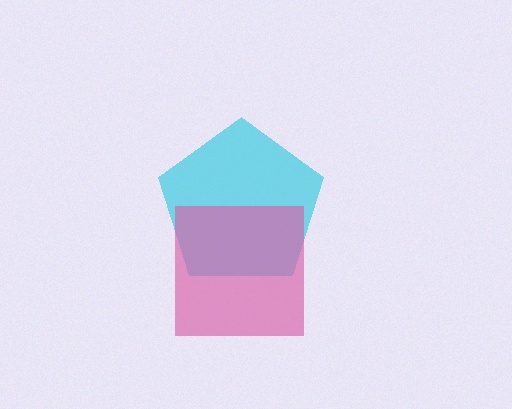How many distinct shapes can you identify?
There are 2 distinct shapes: a cyan pentagon, a pink square.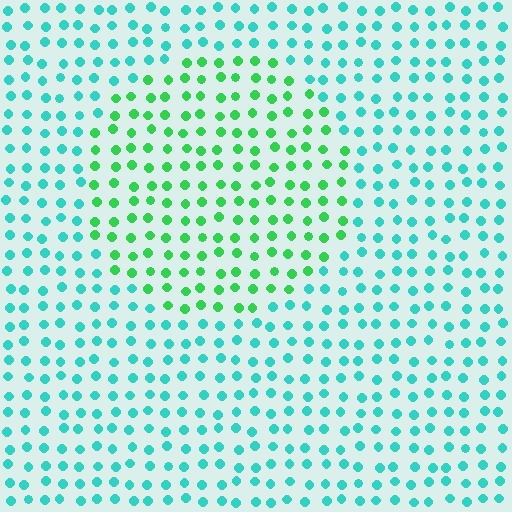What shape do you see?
I see a circle.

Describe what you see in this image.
The image is filled with small cyan elements in a uniform arrangement. A circle-shaped region is visible where the elements are tinted to a slightly different hue, forming a subtle color boundary.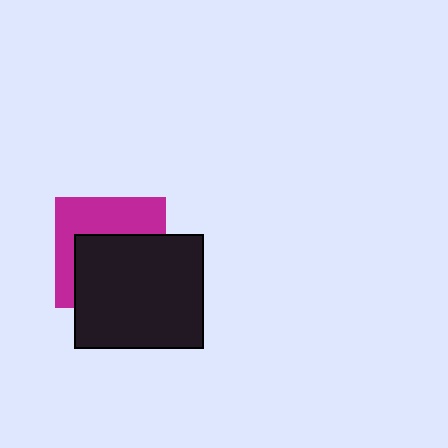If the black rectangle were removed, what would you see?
You would see the complete magenta square.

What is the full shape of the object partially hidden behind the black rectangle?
The partially hidden object is a magenta square.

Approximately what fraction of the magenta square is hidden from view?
Roughly 56% of the magenta square is hidden behind the black rectangle.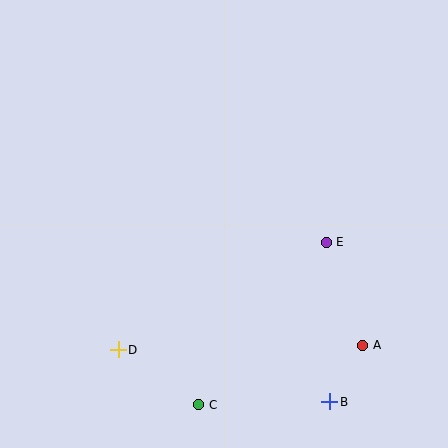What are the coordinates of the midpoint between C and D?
The midpoint between C and D is at (159, 377).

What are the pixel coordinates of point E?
Point E is at (326, 242).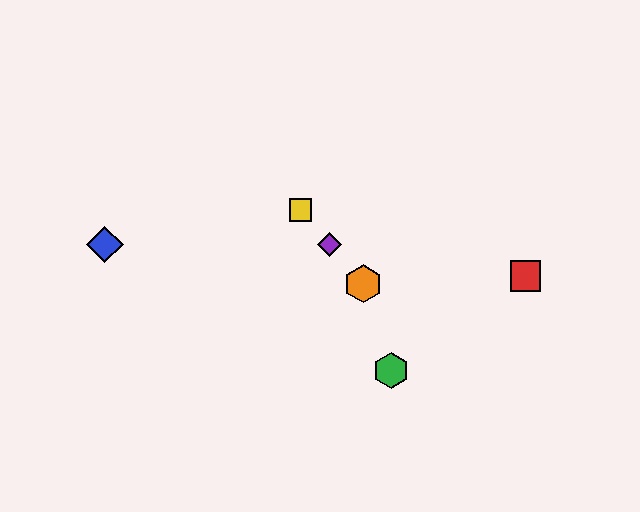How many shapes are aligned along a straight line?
3 shapes (the yellow square, the purple diamond, the orange hexagon) are aligned along a straight line.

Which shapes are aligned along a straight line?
The yellow square, the purple diamond, the orange hexagon are aligned along a straight line.